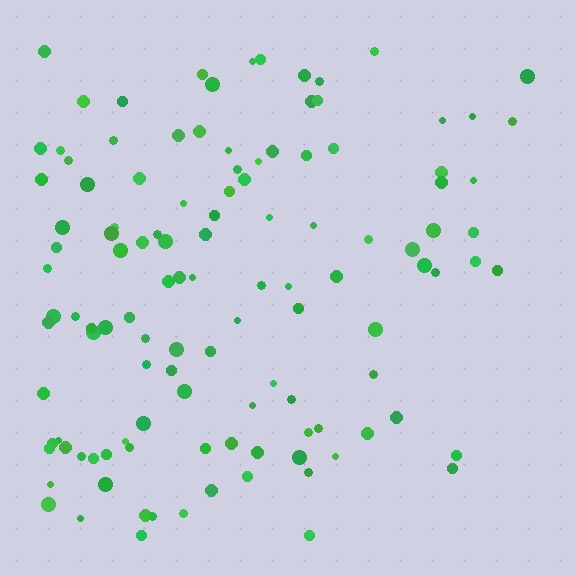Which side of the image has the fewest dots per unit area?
The right.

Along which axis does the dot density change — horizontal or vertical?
Horizontal.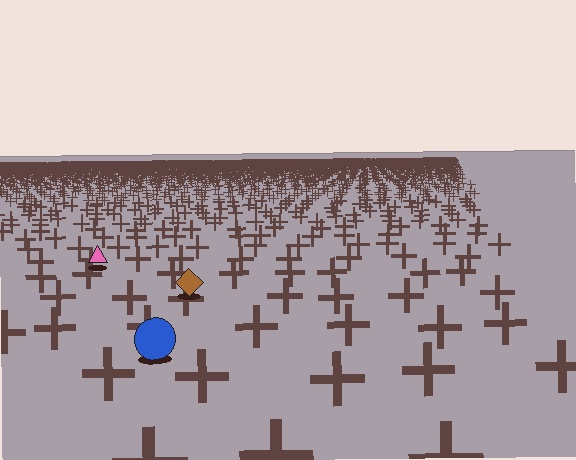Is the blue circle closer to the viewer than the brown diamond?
Yes. The blue circle is closer — you can tell from the texture gradient: the ground texture is coarser near it.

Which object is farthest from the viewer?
The pink triangle is farthest from the viewer. It appears smaller and the ground texture around it is denser.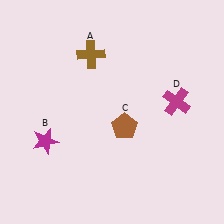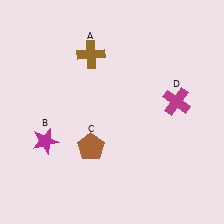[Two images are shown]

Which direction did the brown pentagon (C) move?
The brown pentagon (C) moved left.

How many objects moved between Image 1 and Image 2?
1 object moved between the two images.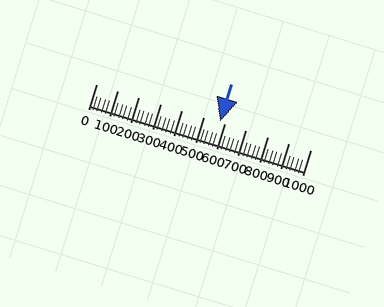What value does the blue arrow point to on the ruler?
The blue arrow points to approximately 580.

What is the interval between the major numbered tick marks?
The major tick marks are spaced 100 units apart.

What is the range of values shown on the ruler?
The ruler shows values from 0 to 1000.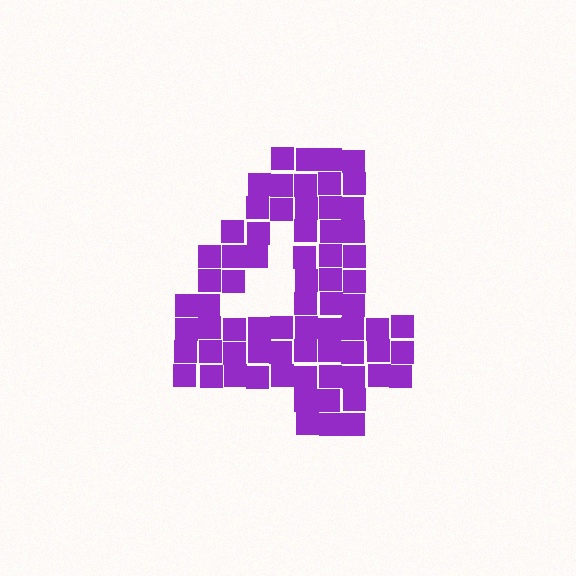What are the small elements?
The small elements are squares.